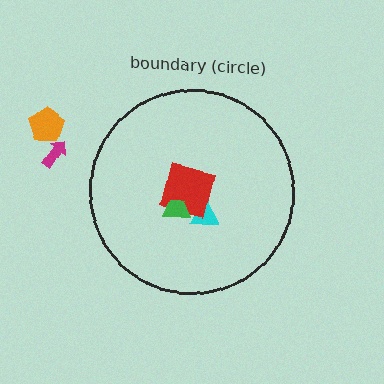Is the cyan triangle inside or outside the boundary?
Inside.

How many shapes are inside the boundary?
3 inside, 2 outside.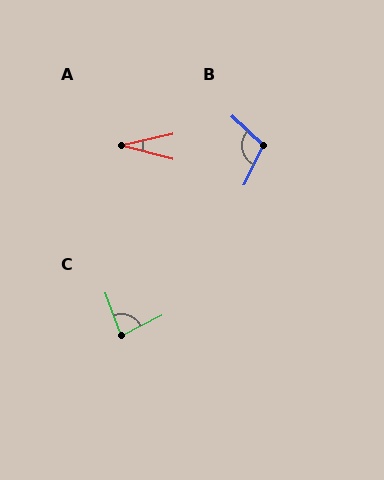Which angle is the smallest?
A, at approximately 28 degrees.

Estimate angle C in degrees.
Approximately 83 degrees.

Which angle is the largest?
B, at approximately 107 degrees.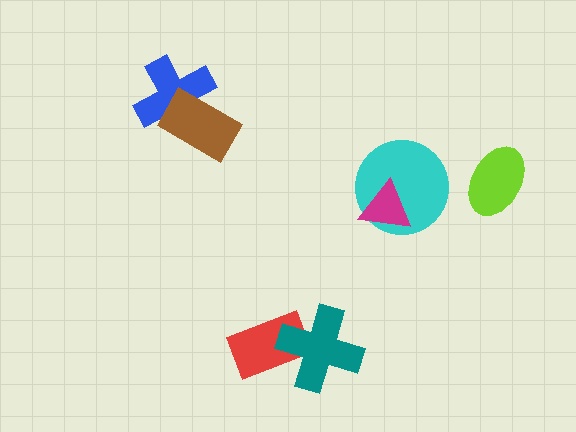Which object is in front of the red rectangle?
The teal cross is in front of the red rectangle.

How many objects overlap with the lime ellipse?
0 objects overlap with the lime ellipse.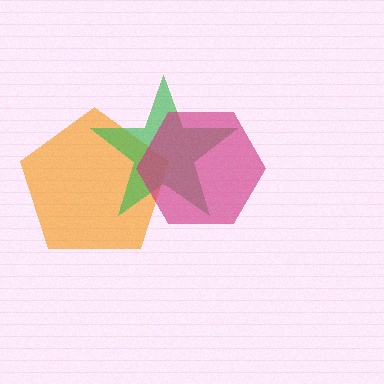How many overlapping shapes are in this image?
There are 3 overlapping shapes in the image.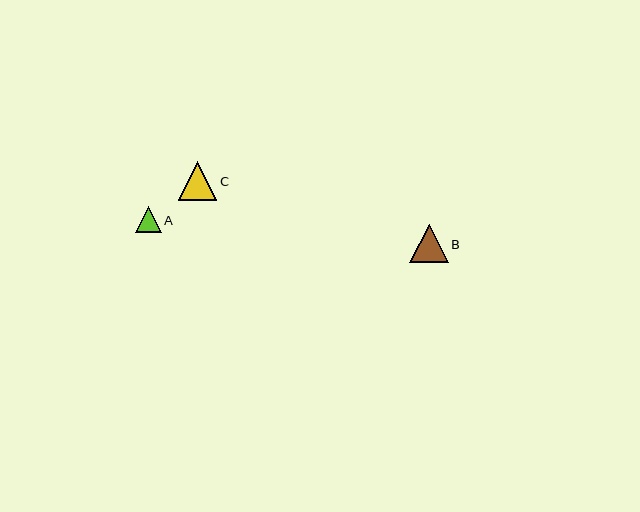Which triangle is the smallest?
Triangle A is the smallest with a size of approximately 26 pixels.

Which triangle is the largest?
Triangle C is the largest with a size of approximately 39 pixels.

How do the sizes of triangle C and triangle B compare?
Triangle C and triangle B are approximately the same size.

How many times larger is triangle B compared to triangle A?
Triangle B is approximately 1.5 times the size of triangle A.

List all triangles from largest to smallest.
From largest to smallest: C, B, A.